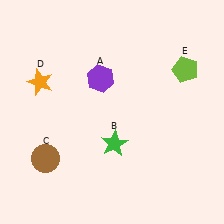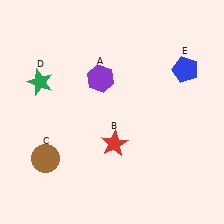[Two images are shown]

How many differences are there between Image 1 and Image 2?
There are 3 differences between the two images.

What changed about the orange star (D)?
In Image 1, D is orange. In Image 2, it changed to green.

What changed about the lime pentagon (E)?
In Image 1, E is lime. In Image 2, it changed to blue.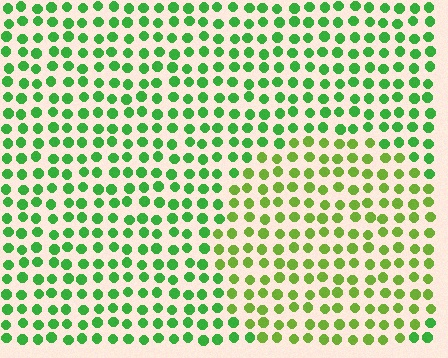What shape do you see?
I see a circle.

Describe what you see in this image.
The image is filled with small green elements in a uniform arrangement. A circle-shaped region is visible where the elements are tinted to a slightly different hue, forming a subtle color boundary.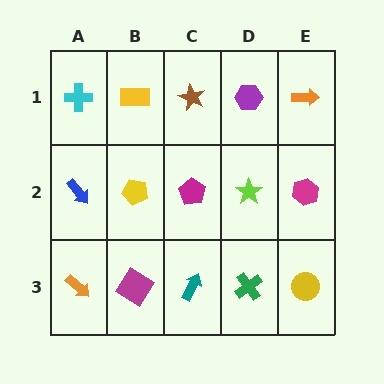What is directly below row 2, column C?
A teal arrow.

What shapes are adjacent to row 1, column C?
A magenta pentagon (row 2, column C), a yellow rectangle (row 1, column B), a purple hexagon (row 1, column D).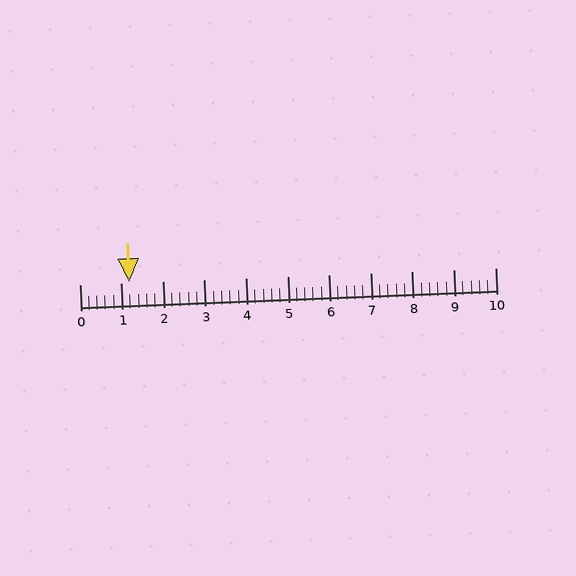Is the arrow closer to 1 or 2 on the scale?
The arrow is closer to 1.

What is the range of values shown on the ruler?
The ruler shows values from 0 to 10.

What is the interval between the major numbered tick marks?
The major tick marks are spaced 1 units apart.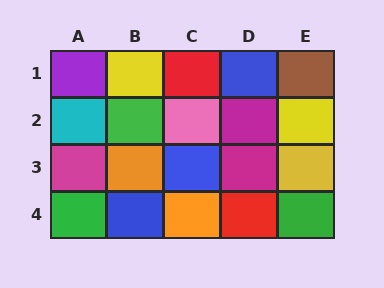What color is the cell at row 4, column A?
Green.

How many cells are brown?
1 cell is brown.